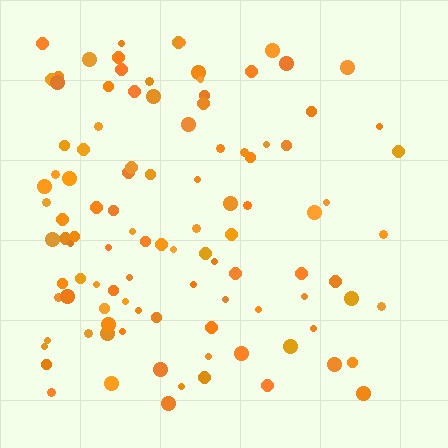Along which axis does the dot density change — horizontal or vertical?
Horizontal.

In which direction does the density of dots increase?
From right to left, with the left side densest.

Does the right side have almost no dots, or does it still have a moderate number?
Still a moderate number, just noticeably fewer than the left.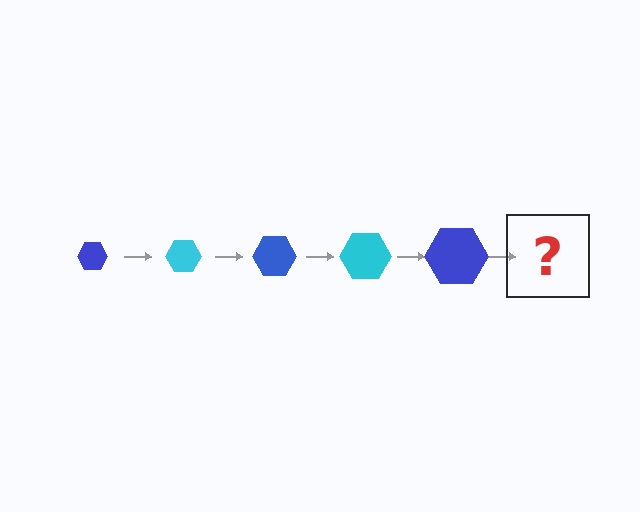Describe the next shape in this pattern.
It should be a cyan hexagon, larger than the previous one.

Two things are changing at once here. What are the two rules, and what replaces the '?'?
The two rules are that the hexagon grows larger each step and the color cycles through blue and cyan. The '?' should be a cyan hexagon, larger than the previous one.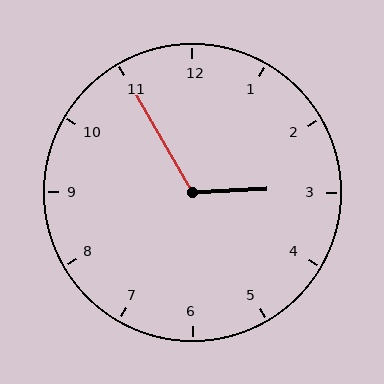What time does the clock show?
2:55.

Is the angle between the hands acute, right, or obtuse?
It is obtuse.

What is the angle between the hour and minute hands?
Approximately 118 degrees.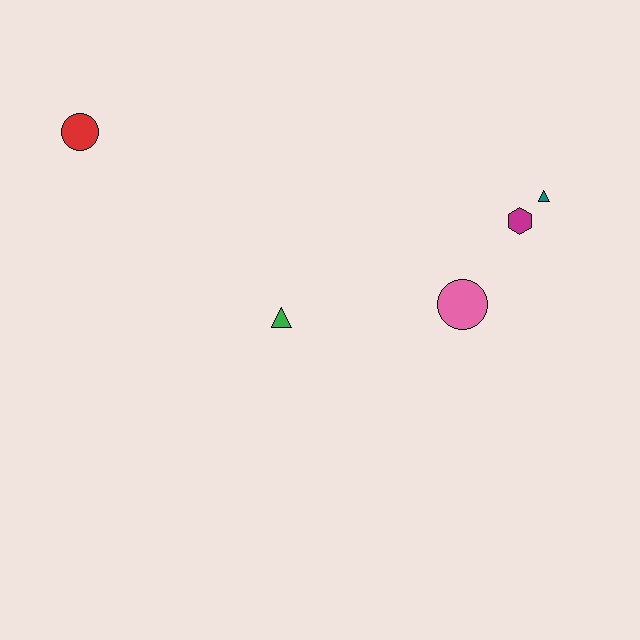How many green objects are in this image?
There is 1 green object.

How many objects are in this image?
There are 5 objects.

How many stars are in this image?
There are no stars.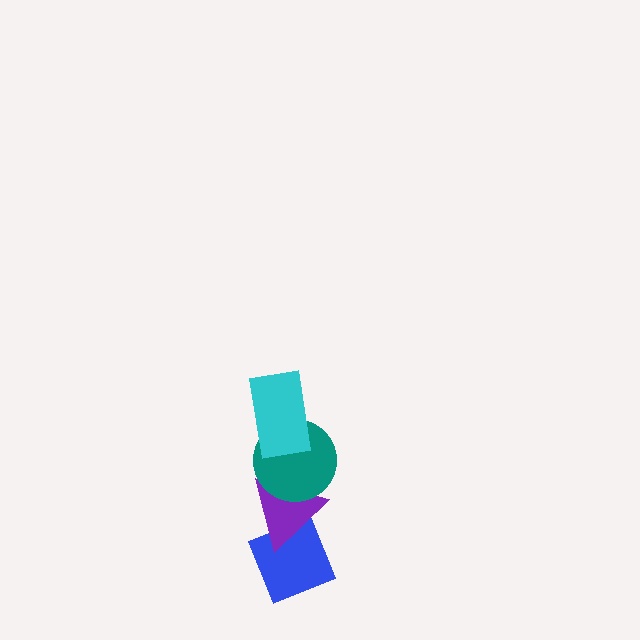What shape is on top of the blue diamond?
The purple triangle is on top of the blue diamond.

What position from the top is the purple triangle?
The purple triangle is 3rd from the top.